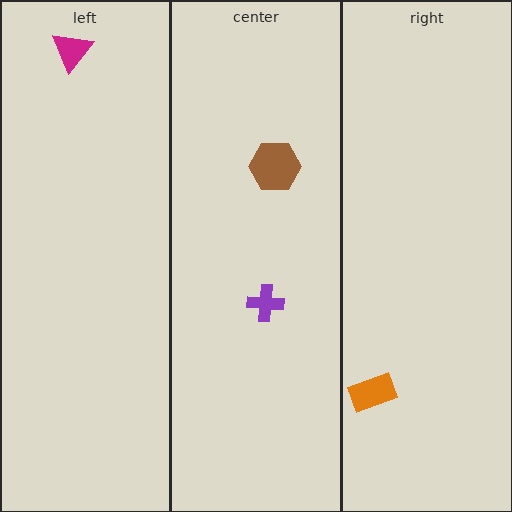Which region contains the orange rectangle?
The right region.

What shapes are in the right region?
The orange rectangle.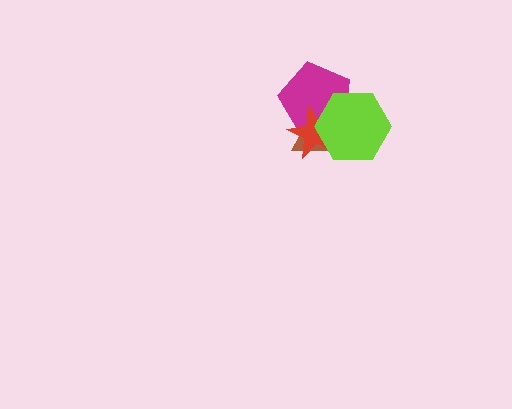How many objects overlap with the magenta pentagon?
3 objects overlap with the magenta pentagon.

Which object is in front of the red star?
The lime hexagon is in front of the red star.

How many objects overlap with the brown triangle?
3 objects overlap with the brown triangle.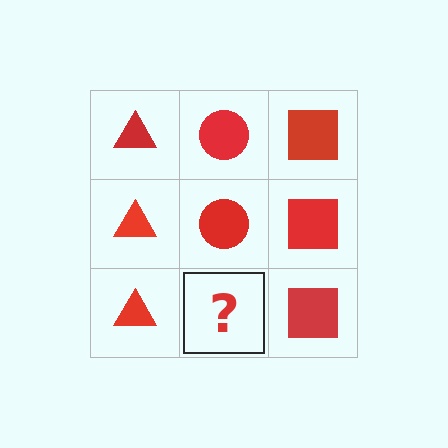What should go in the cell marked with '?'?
The missing cell should contain a red circle.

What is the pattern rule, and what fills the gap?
The rule is that each column has a consistent shape. The gap should be filled with a red circle.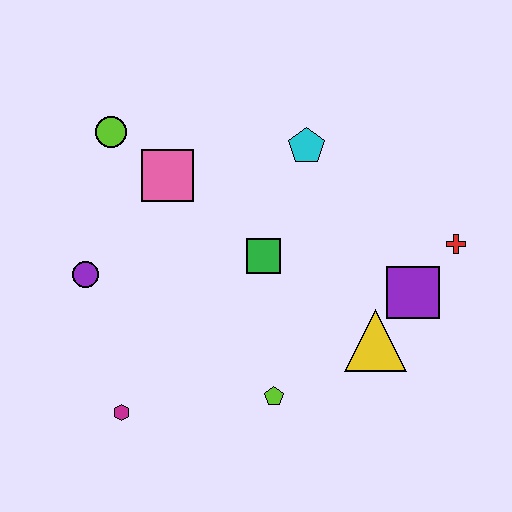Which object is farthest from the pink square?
The red cross is farthest from the pink square.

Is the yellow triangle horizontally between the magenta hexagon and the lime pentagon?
No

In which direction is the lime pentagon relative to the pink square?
The lime pentagon is below the pink square.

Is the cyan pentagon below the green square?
No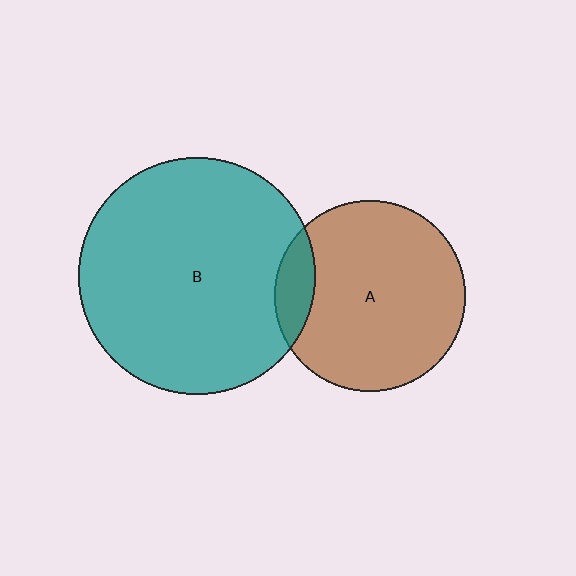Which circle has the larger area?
Circle B (teal).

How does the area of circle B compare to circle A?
Approximately 1.5 times.